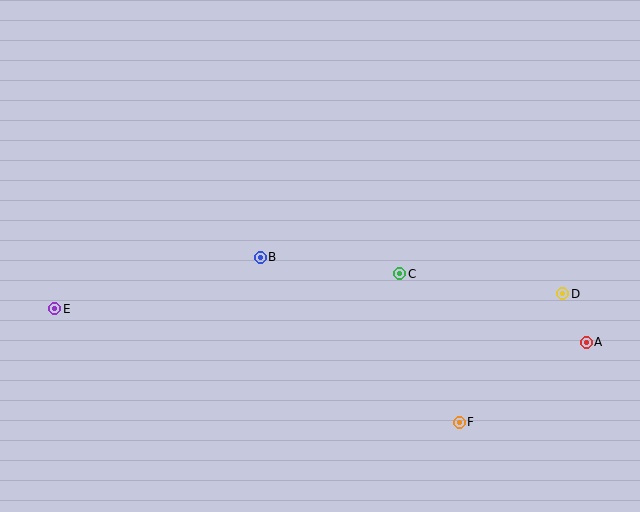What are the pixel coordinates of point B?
Point B is at (260, 257).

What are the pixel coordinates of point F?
Point F is at (459, 422).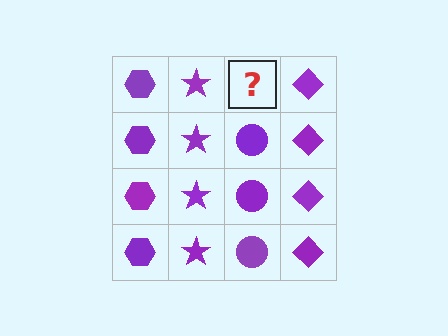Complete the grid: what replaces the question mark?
The question mark should be replaced with a purple circle.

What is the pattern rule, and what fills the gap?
The rule is that each column has a consistent shape. The gap should be filled with a purple circle.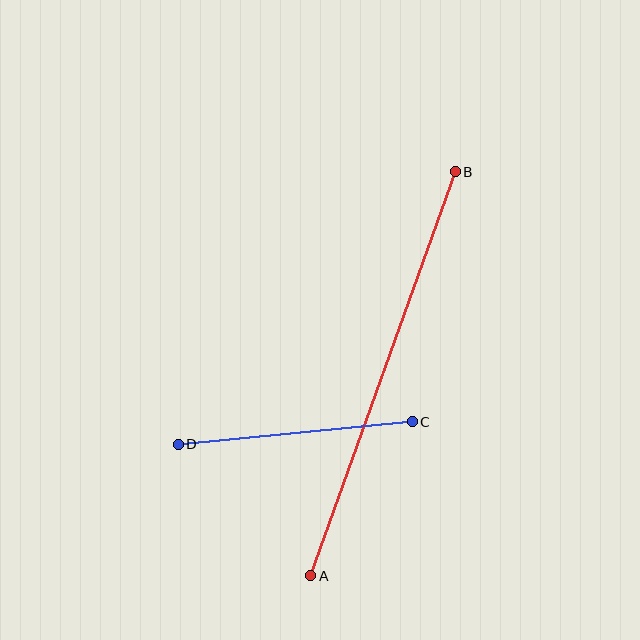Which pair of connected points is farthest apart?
Points A and B are farthest apart.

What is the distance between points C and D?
The distance is approximately 235 pixels.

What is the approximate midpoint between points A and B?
The midpoint is at approximately (383, 374) pixels.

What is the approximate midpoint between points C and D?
The midpoint is at approximately (295, 433) pixels.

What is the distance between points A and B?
The distance is approximately 429 pixels.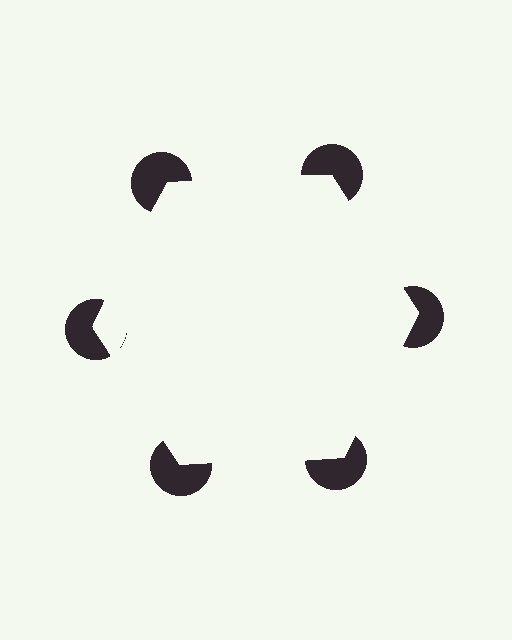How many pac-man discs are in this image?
There are 6 — one at each vertex of the illusory hexagon.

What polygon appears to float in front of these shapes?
An illusory hexagon — its edges are inferred from the aligned wedge cuts in the pac-man discs, not physically drawn.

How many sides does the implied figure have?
6 sides.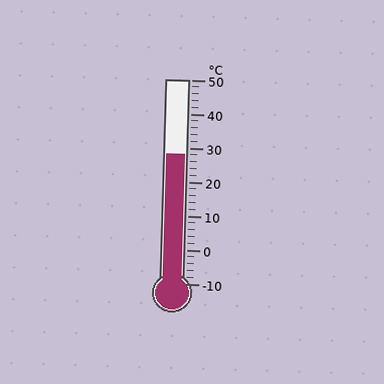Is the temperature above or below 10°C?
The temperature is above 10°C.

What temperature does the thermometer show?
The thermometer shows approximately 28°C.